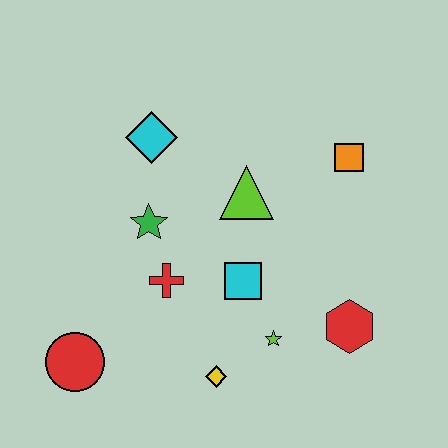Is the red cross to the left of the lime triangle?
Yes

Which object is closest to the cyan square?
The lime star is closest to the cyan square.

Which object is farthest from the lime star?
The cyan diamond is farthest from the lime star.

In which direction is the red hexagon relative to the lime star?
The red hexagon is to the right of the lime star.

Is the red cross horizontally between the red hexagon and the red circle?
Yes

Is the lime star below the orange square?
Yes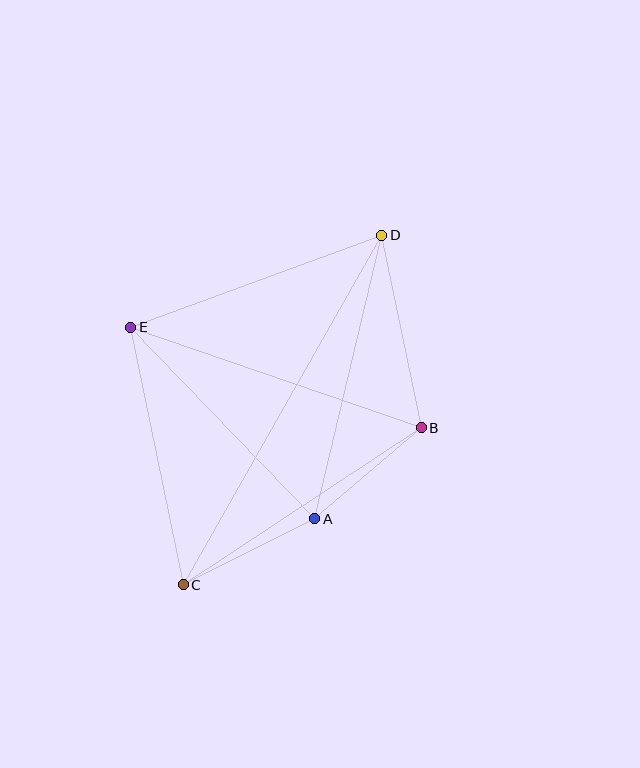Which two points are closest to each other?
Points A and B are closest to each other.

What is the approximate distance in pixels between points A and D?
The distance between A and D is approximately 292 pixels.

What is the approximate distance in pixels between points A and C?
The distance between A and C is approximately 147 pixels.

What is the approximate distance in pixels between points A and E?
The distance between A and E is approximately 265 pixels.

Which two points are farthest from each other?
Points C and D are farthest from each other.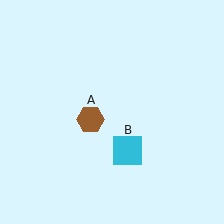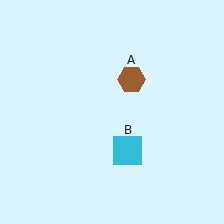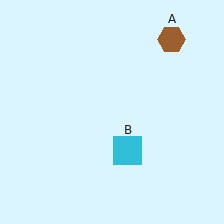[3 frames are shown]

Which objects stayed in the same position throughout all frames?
Cyan square (object B) remained stationary.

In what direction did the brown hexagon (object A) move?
The brown hexagon (object A) moved up and to the right.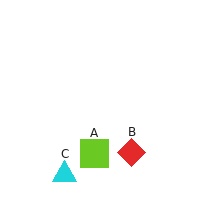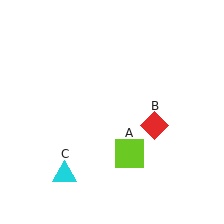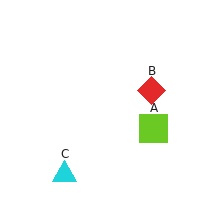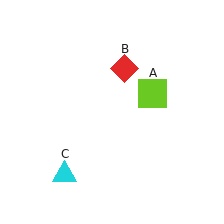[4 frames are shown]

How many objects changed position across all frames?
2 objects changed position: lime square (object A), red diamond (object B).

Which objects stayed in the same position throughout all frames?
Cyan triangle (object C) remained stationary.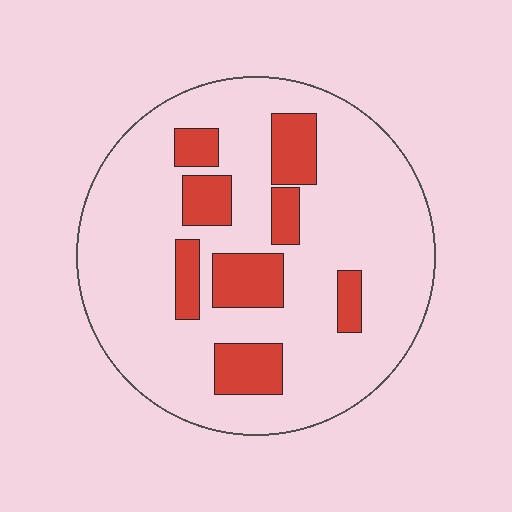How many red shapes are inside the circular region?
8.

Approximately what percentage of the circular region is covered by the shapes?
Approximately 20%.